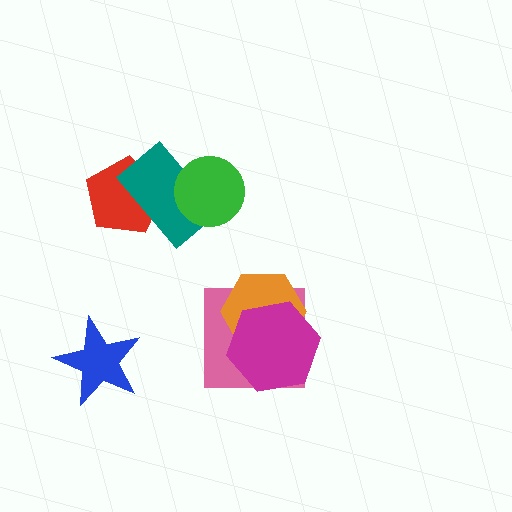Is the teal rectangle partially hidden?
Yes, it is partially covered by another shape.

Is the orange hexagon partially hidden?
Yes, it is partially covered by another shape.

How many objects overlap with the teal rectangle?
2 objects overlap with the teal rectangle.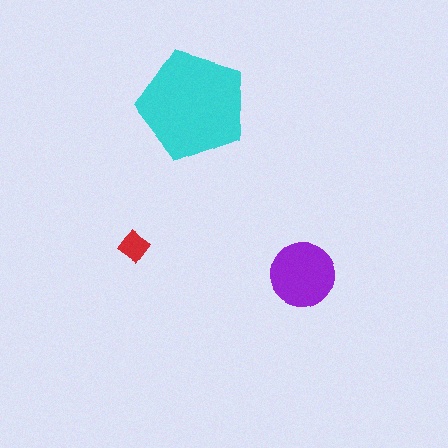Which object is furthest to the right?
The purple circle is rightmost.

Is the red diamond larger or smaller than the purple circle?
Smaller.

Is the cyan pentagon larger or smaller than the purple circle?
Larger.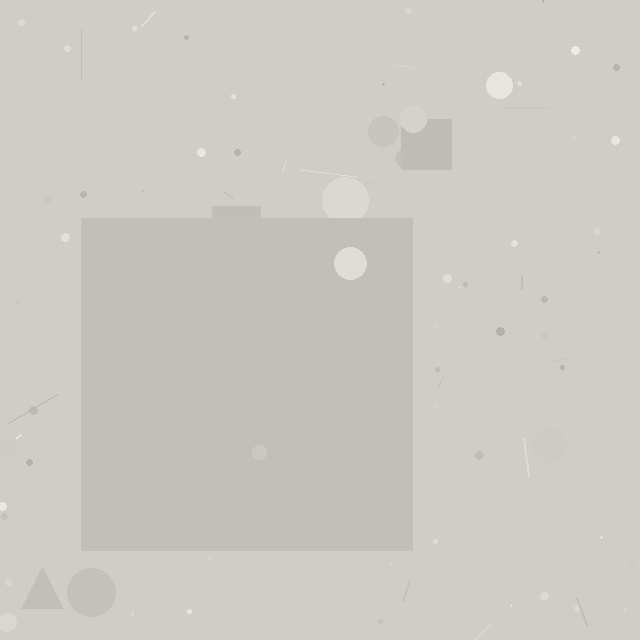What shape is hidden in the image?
A square is hidden in the image.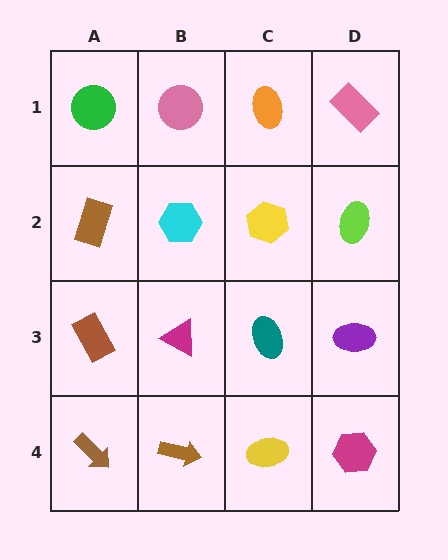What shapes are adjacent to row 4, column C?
A teal ellipse (row 3, column C), a brown arrow (row 4, column B), a magenta hexagon (row 4, column D).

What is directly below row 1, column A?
A brown rectangle.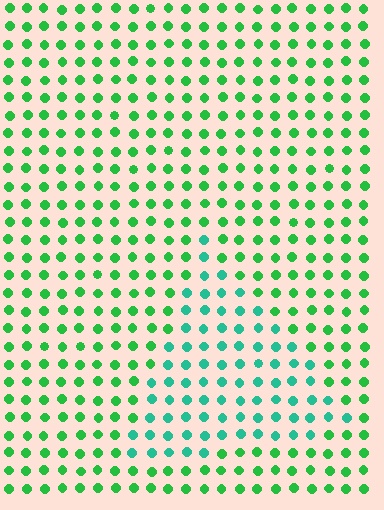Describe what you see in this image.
The image is filled with small green elements in a uniform arrangement. A triangle-shaped region is visible where the elements are tinted to a slightly different hue, forming a subtle color boundary.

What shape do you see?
I see a triangle.